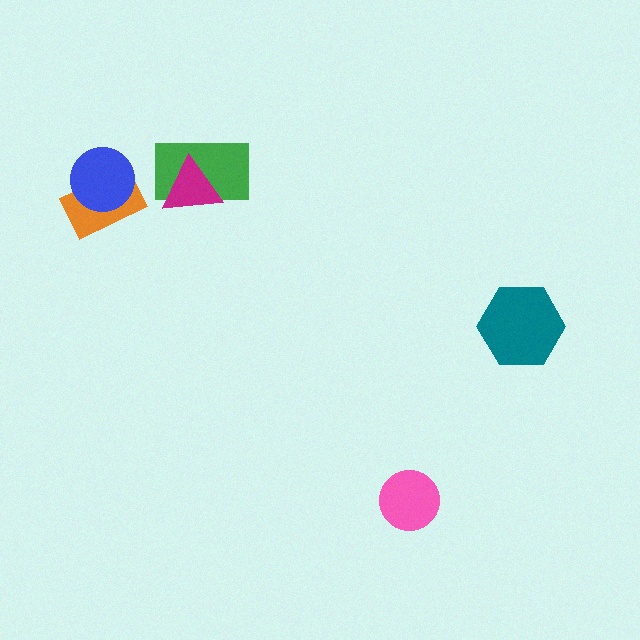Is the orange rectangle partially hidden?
Yes, it is partially covered by another shape.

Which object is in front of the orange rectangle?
The blue circle is in front of the orange rectangle.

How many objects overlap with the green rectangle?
1 object overlaps with the green rectangle.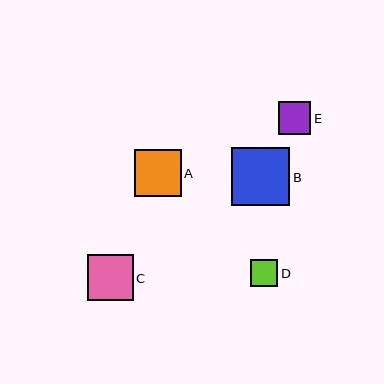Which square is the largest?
Square B is the largest with a size of approximately 58 pixels.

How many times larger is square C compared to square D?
Square C is approximately 1.7 times the size of square D.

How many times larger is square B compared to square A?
Square B is approximately 1.2 times the size of square A.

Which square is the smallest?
Square D is the smallest with a size of approximately 27 pixels.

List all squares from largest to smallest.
From largest to smallest: B, A, C, E, D.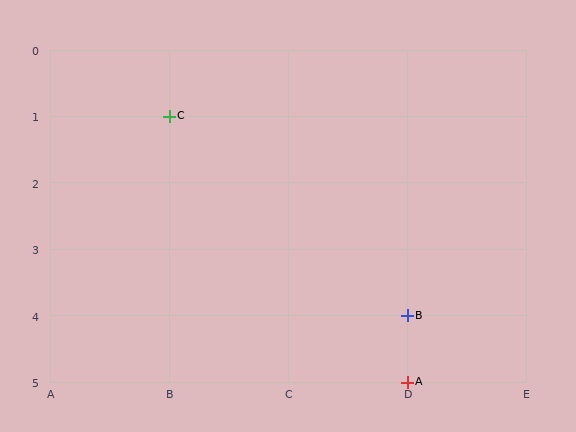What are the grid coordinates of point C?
Point C is at grid coordinates (B, 1).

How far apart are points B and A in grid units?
Points B and A are 1 row apart.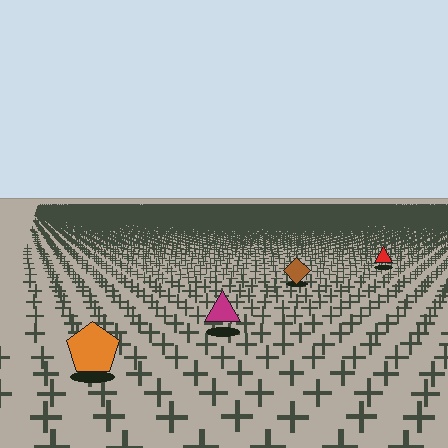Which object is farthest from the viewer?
The red triangle is farthest from the viewer. It appears smaller and the ground texture around it is denser.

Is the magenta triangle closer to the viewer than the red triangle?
Yes. The magenta triangle is closer — you can tell from the texture gradient: the ground texture is coarser near it.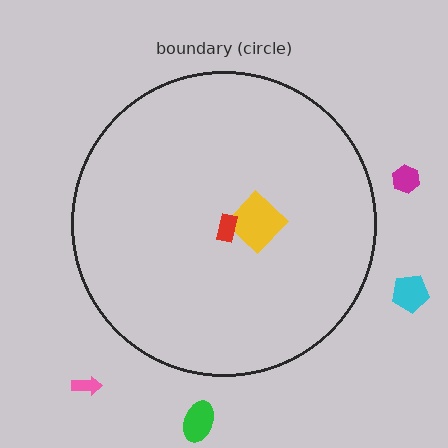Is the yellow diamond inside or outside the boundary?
Inside.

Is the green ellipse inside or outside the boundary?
Outside.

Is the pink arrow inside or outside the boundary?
Outside.